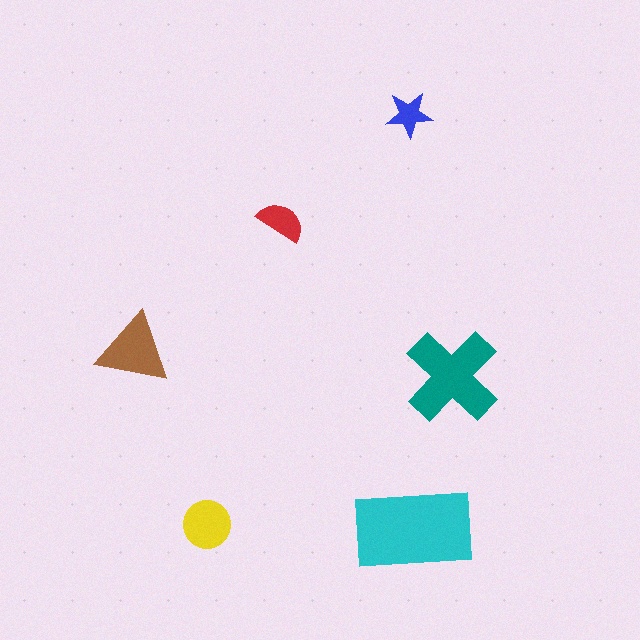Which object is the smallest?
The blue star.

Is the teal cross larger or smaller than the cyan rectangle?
Smaller.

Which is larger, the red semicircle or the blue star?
The red semicircle.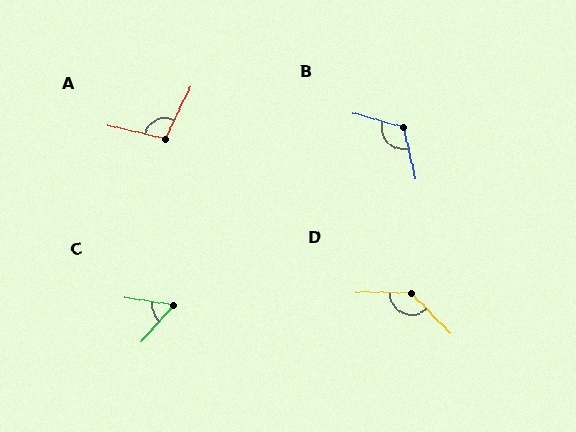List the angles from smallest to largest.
C (57°), A (102°), B (119°), D (135°).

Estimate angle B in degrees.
Approximately 119 degrees.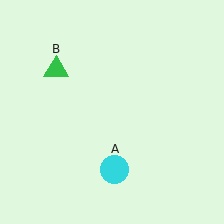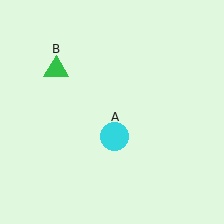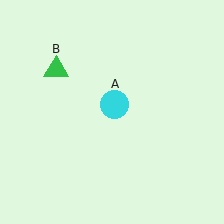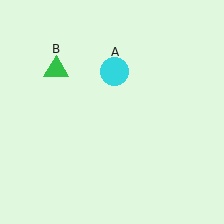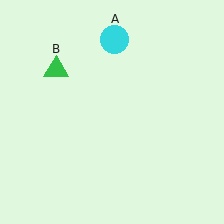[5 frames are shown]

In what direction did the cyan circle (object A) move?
The cyan circle (object A) moved up.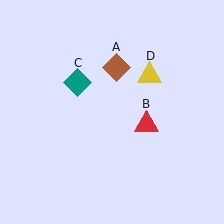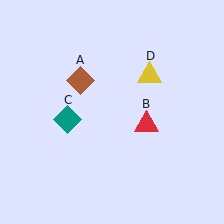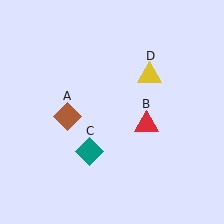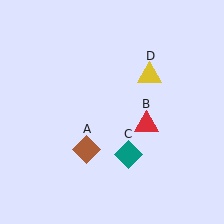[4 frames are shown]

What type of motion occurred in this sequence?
The brown diamond (object A), teal diamond (object C) rotated counterclockwise around the center of the scene.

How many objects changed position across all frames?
2 objects changed position: brown diamond (object A), teal diamond (object C).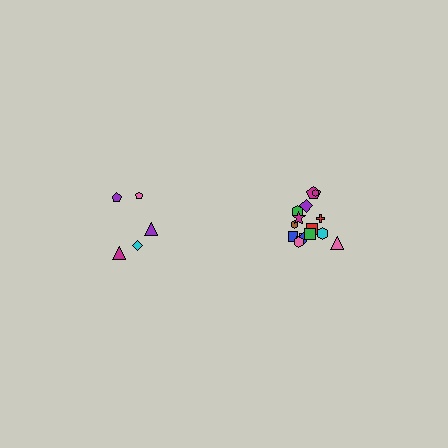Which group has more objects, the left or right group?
The right group.